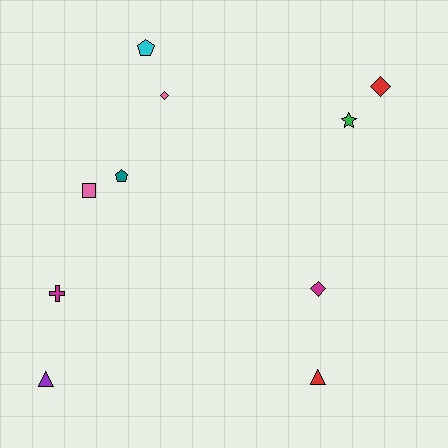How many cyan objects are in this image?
There is 1 cyan object.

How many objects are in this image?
There are 10 objects.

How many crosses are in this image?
There is 1 cross.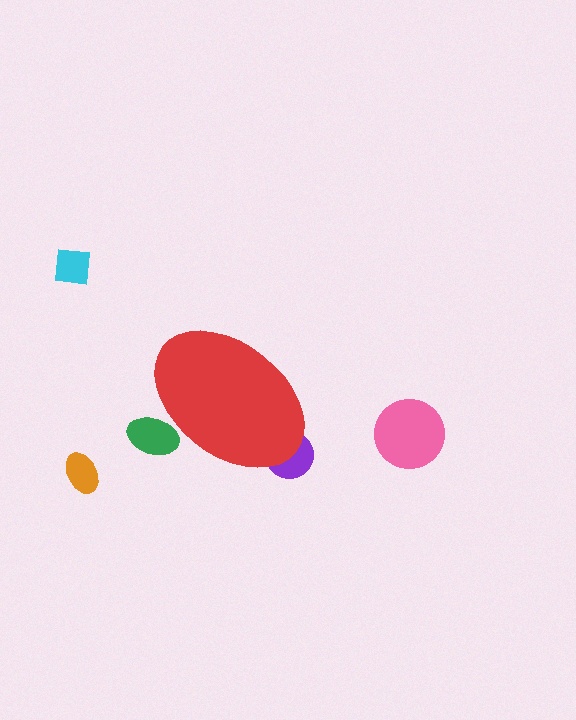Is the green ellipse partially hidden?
Yes, the green ellipse is partially hidden behind the red ellipse.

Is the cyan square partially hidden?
No, the cyan square is fully visible.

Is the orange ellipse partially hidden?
No, the orange ellipse is fully visible.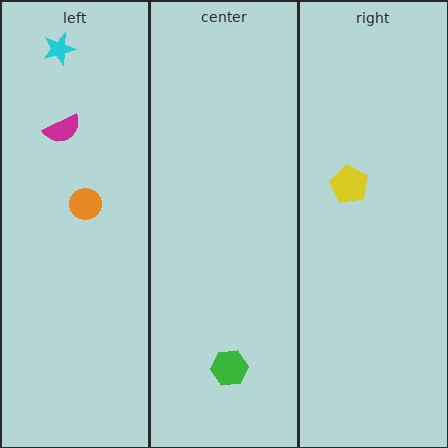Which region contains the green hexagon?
The center region.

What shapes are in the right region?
The yellow pentagon.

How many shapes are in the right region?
1.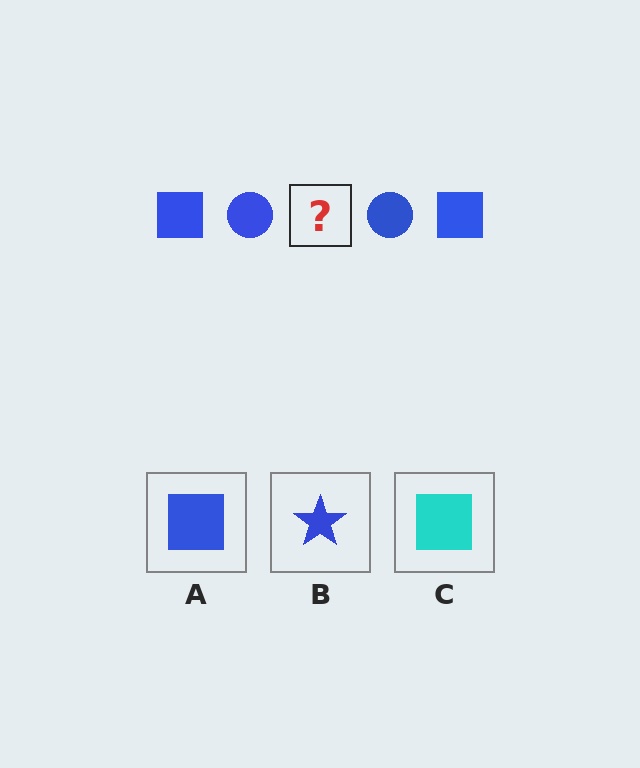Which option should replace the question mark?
Option A.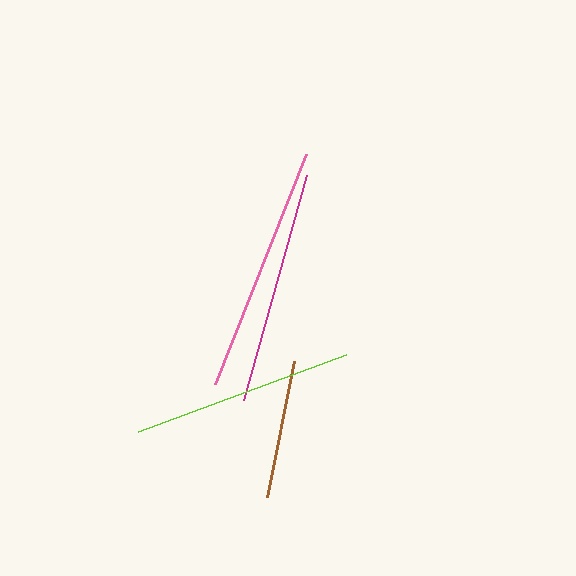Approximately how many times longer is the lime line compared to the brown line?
The lime line is approximately 1.6 times the length of the brown line.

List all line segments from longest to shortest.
From longest to shortest: pink, magenta, lime, brown.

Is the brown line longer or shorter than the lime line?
The lime line is longer than the brown line.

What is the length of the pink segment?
The pink segment is approximately 248 pixels long.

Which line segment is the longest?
The pink line is the longest at approximately 248 pixels.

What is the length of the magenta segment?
The magenta segment is approximately 234 pixels long.